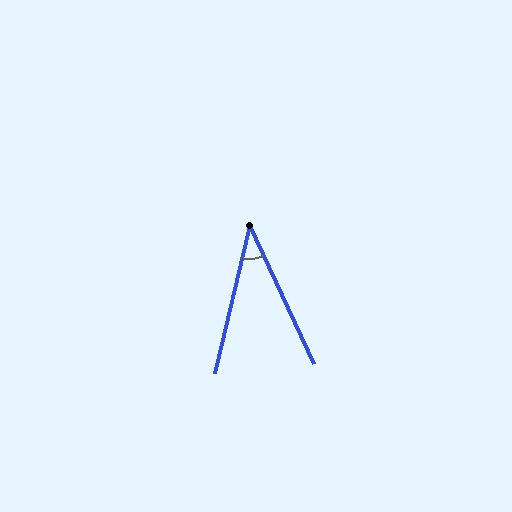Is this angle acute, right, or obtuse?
It is acute.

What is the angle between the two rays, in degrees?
Approximately 38 degrees.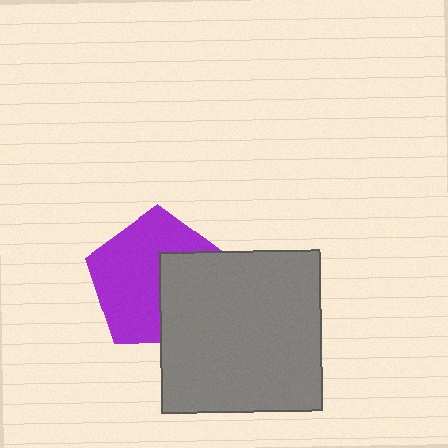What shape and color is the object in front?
The object in front is a gray square.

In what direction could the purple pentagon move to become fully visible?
The purple pentagon could move left. That would shift it out from behind the gray square entirely.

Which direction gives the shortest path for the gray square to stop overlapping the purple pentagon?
Moving right gives the shortest separation.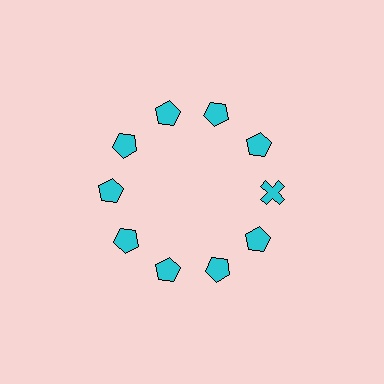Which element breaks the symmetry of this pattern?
The cyan cross at roughly the 3 o'clock position breaks the symmetry. All other shapes are cyan pentagons.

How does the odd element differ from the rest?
It has a different shape: cross instead of pentagon.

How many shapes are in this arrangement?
There are 10 shapes arranged in a ring pattern.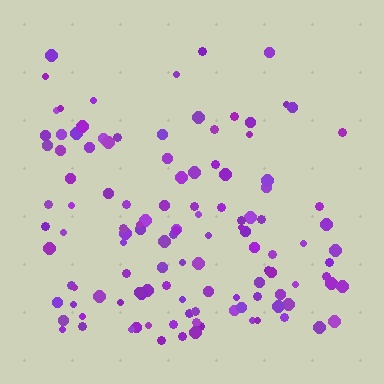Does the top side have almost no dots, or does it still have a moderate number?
Still a moderate number, just noticeably fewer than the bottom.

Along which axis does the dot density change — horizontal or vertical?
Vertical.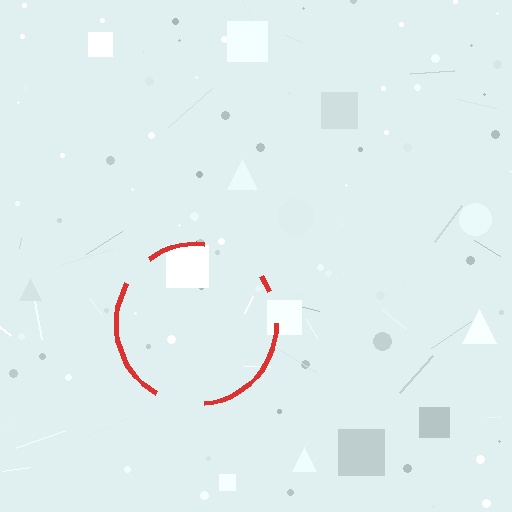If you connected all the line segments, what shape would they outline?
They would outline a circle.